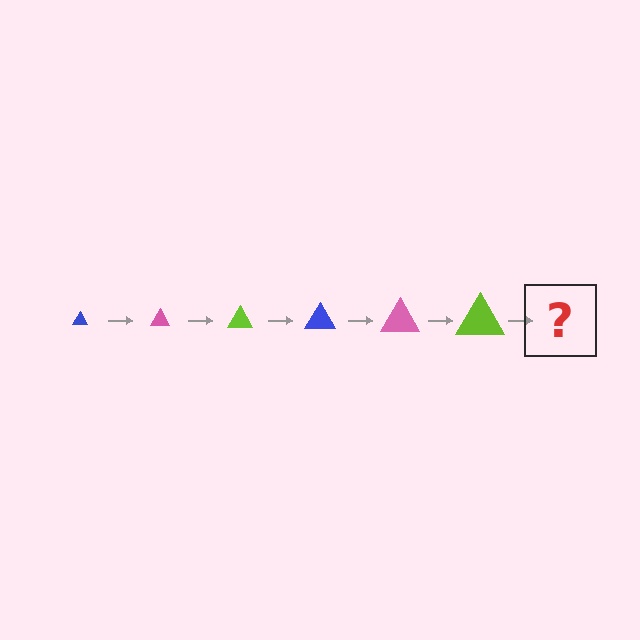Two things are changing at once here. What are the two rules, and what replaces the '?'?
The two rules are that the triangle grows larger each step and the color cycles through blue, pink, and lime. The '?' should be a blue triangle, larger than the previous one.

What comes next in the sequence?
The next element should be a blue triangle, larger than the previous one.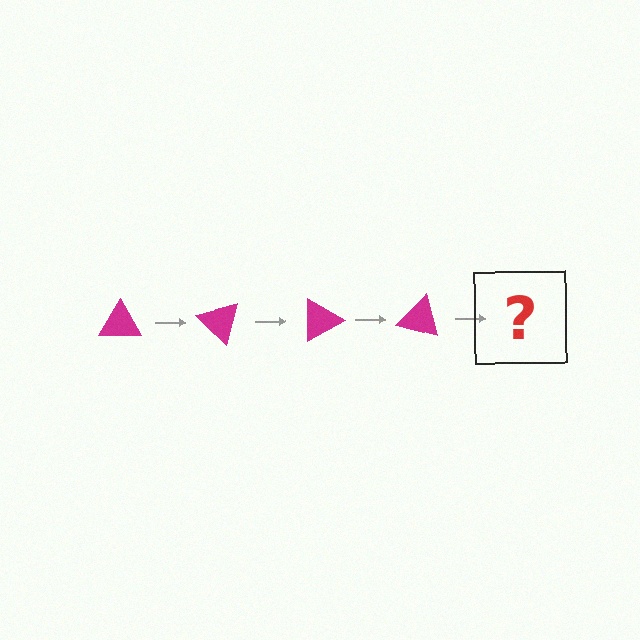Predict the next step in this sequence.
The next step is a magenta triangle rotated 180 degrees.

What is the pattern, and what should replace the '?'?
The pattern is that the triangle rotates 45 degrees each step. The '?' should be a magenta triangle rotated 180 degrees.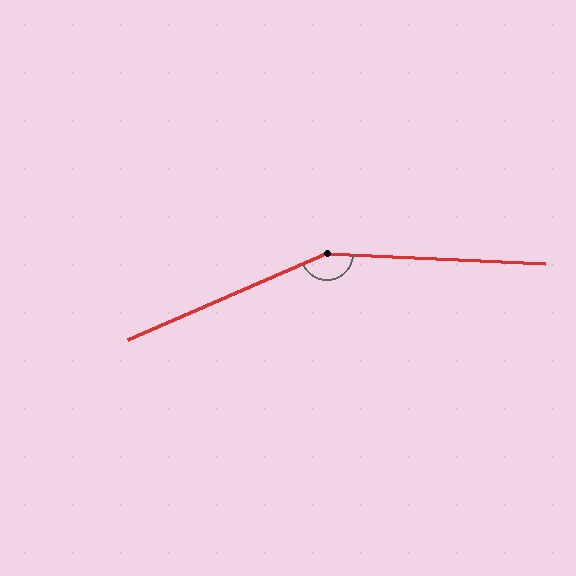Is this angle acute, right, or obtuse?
It is obtuse.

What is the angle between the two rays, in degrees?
Approximately 154 degrees.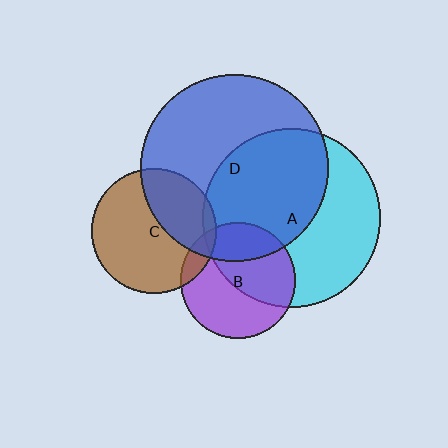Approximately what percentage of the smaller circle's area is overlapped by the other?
Approximately 5%.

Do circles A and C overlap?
Yes.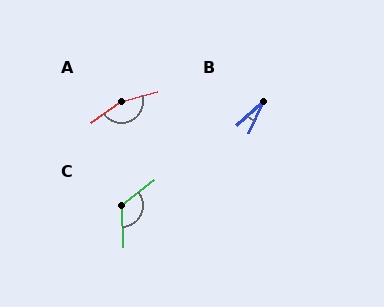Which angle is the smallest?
B, at approximately 24 degrees.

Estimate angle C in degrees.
Approximately 126 degrees.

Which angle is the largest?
A, at approximately 160 degrees.